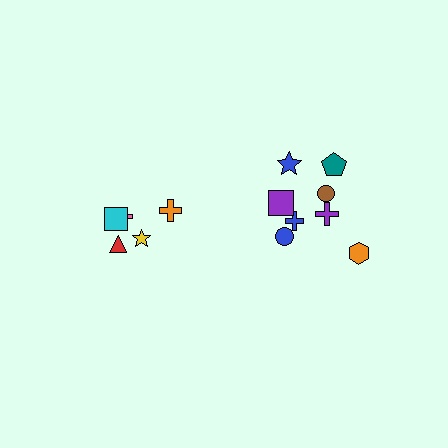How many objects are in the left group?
There are 5 objects.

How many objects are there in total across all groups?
There are 13 objects.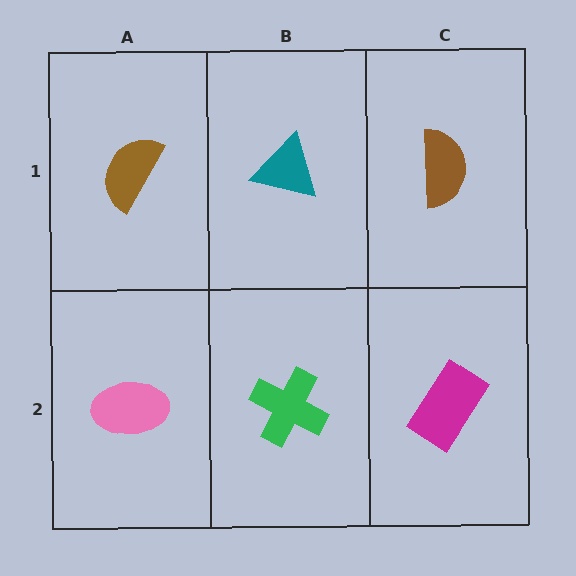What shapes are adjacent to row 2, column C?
A brown semicircle (row 1, column C), a green cross (row 2, column B).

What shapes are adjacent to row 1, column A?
A pink ellipse (row 2, column A), a teal triangle (row 1, column B).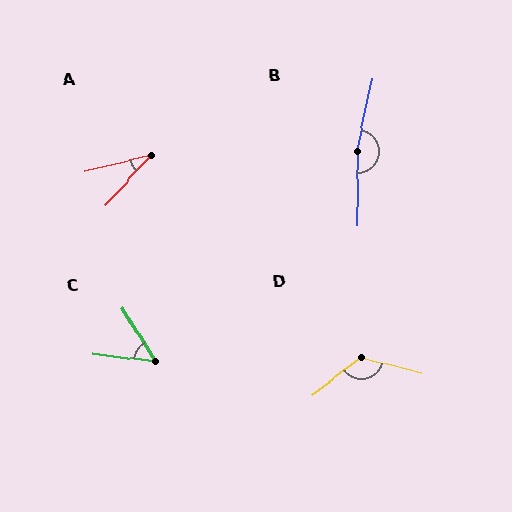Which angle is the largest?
B, at approximately 168 degrees.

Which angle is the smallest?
A, at approximately 33 degrees.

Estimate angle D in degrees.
Approximately 128 degrees.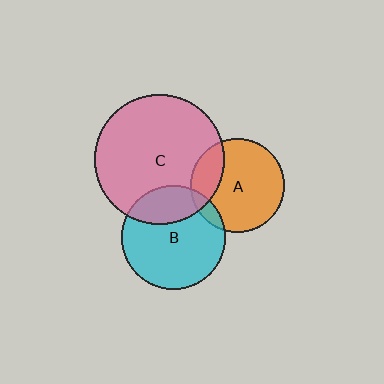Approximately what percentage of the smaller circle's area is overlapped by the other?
Approximately 10%.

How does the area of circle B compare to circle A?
Approximately 1.2 times.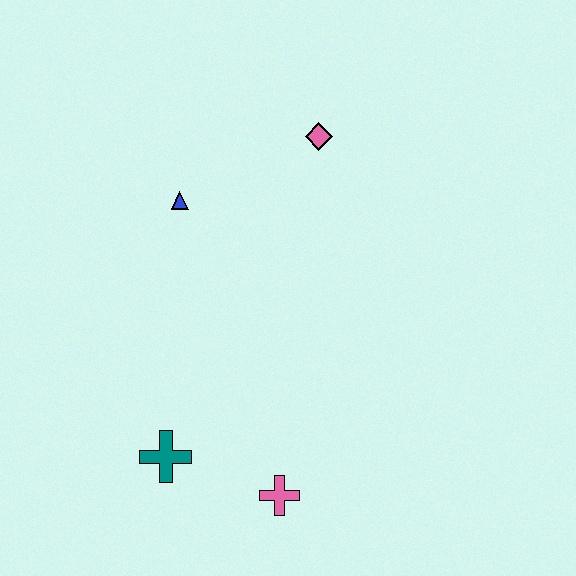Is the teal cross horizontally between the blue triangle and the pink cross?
No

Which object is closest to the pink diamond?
The blue triangle is closest to the pink diamond.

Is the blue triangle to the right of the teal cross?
Yes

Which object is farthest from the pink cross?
The pink diamond is farthest from the pink cross.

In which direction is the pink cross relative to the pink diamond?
The pink cross is below the pink diamond.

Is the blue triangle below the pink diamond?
Yes